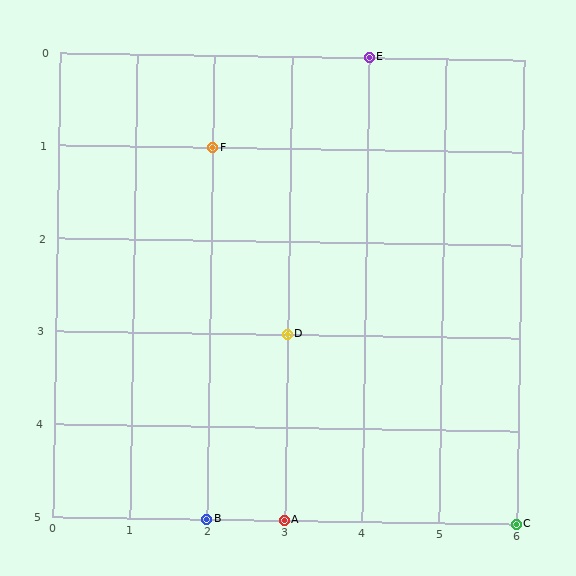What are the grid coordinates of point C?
Point C is at grid coordinates (6, 5).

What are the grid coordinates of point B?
Point B is at grid coordinates (2, 5).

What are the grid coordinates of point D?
Point D is at grid coordinates (3, 3).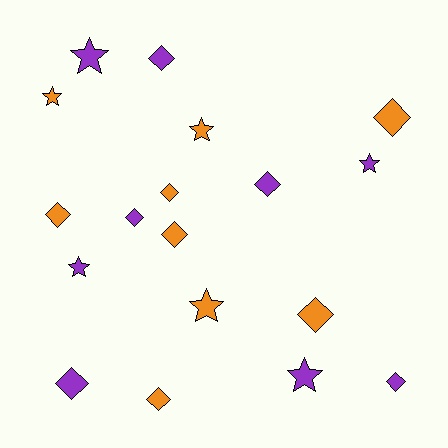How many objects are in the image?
There are 18 objects.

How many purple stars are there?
There are 4 purple stars.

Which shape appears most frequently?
Diamond, with 11 objects.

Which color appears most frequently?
Orange, with 9 objects.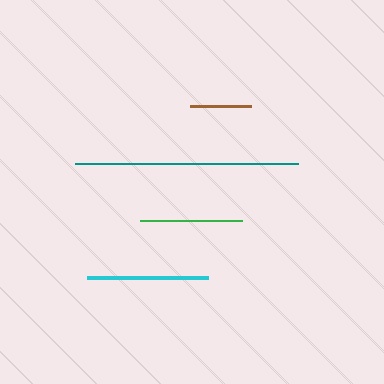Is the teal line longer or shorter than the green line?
The teal line is longer than the green line.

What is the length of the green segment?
The green segment is approximately 101 pixels long.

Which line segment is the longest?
The teal line is the longest at approximately 223 pixels.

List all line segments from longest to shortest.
From longest to shortest: teal, cyan, green, brown.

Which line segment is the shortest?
The brown line is the shortest at approximately 61 pixels.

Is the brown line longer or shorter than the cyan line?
The cyan line is longer than the brown line.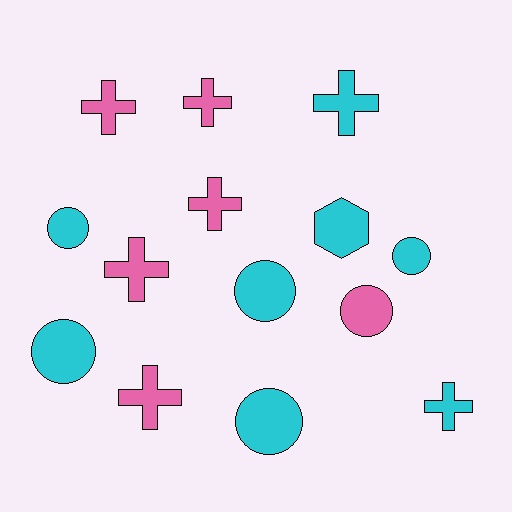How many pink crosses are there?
There are 5 pink crosses.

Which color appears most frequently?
Cyan, with 8 objects.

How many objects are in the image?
There are 14 objects.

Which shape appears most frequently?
Cross, with 7 objects.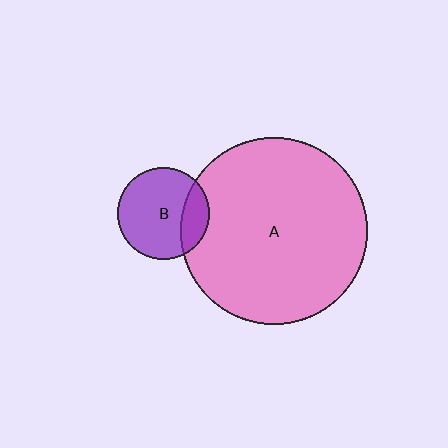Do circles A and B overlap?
Yes.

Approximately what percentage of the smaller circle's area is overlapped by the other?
Approximately 20%.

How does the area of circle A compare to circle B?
Approximately 4.1 times.